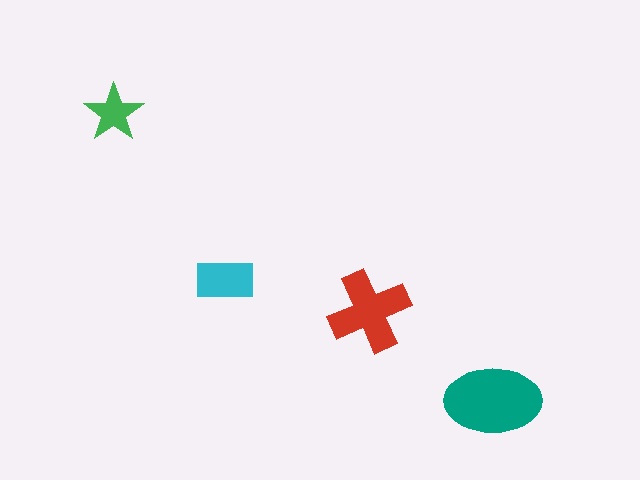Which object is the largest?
The teal ellipse.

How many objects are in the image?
There are 4 objects in the image.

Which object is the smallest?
The green star.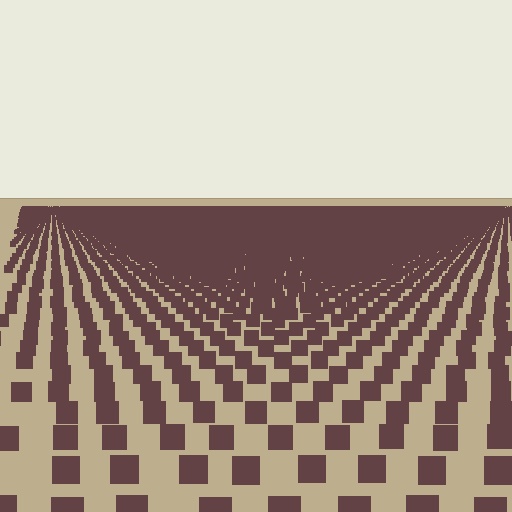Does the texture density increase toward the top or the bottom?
Density increases toward the top.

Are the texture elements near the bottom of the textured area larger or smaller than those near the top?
Larger. Near the bottom, elements are closer to the viewer and appear at a bigger on-screen size.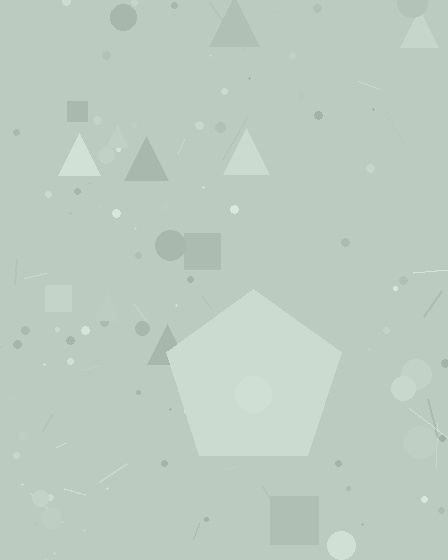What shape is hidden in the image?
A pentagon is hidden in the image.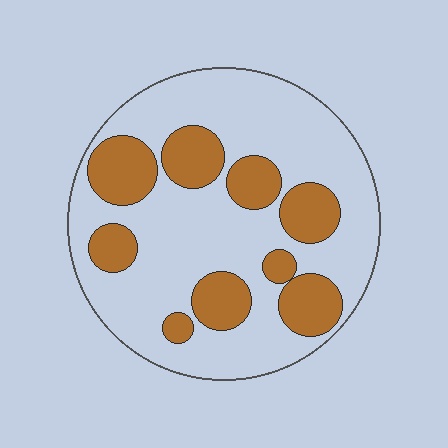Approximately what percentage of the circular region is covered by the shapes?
Approximately 30%.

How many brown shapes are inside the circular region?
9.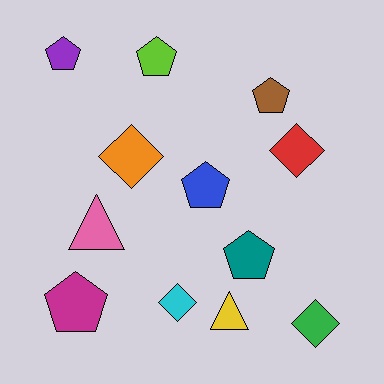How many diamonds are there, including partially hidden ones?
There are 4 diamonds.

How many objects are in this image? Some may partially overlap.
There are 12 objects.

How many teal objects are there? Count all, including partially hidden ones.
There is 1 teal object.